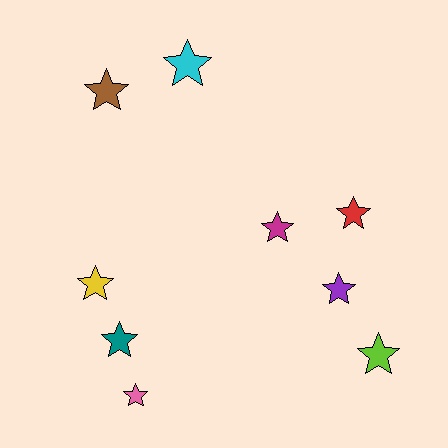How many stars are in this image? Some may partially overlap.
There are 9 stars.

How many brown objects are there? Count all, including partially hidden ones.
There is 1 brown object.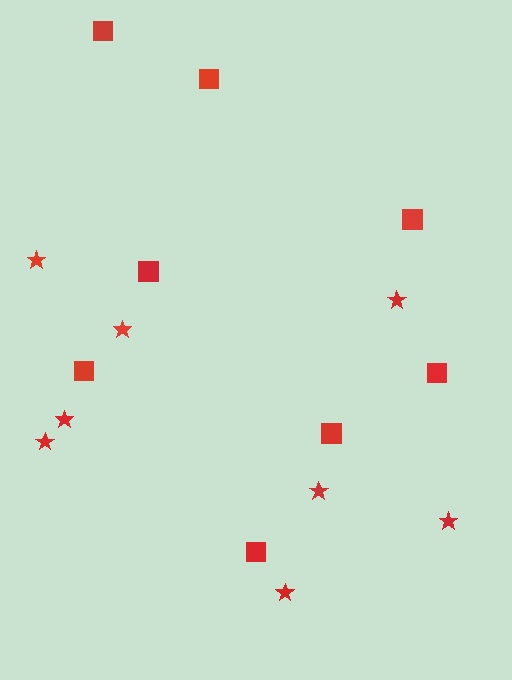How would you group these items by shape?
There are 2 groups: one group of stars (8) and one group of squares (8).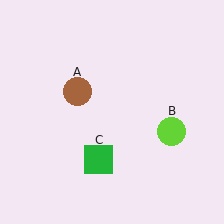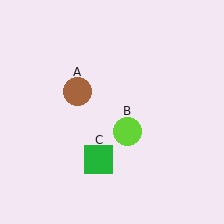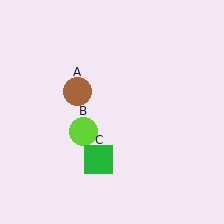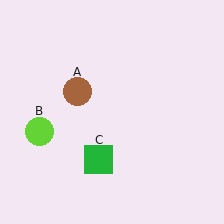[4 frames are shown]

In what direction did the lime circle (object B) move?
The lime circle (object B) moved left.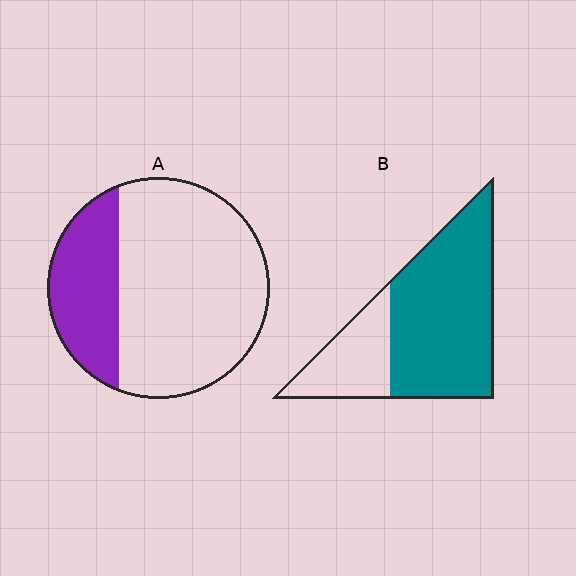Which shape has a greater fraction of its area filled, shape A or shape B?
Shape B.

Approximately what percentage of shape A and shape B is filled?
A is approximately 30% and B is approximately 70%.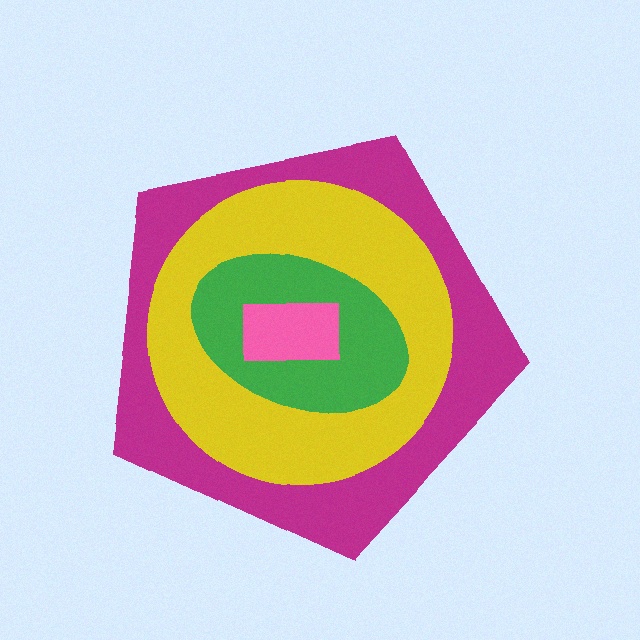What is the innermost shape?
The pink rectangle.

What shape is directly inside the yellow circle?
The green ellipse.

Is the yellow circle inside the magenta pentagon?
Yes.